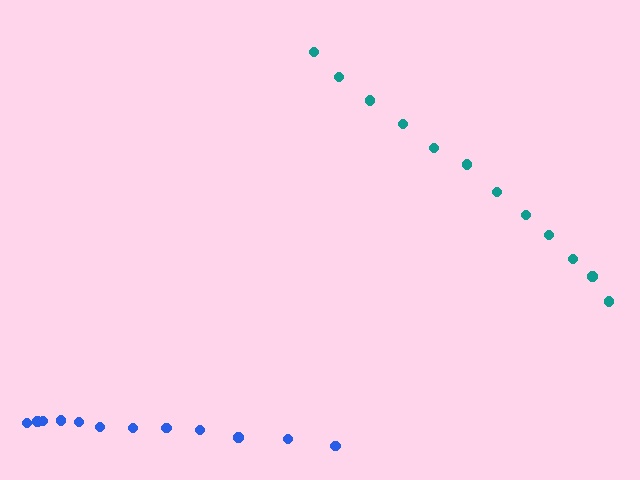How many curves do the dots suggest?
There are 2 distinct paths.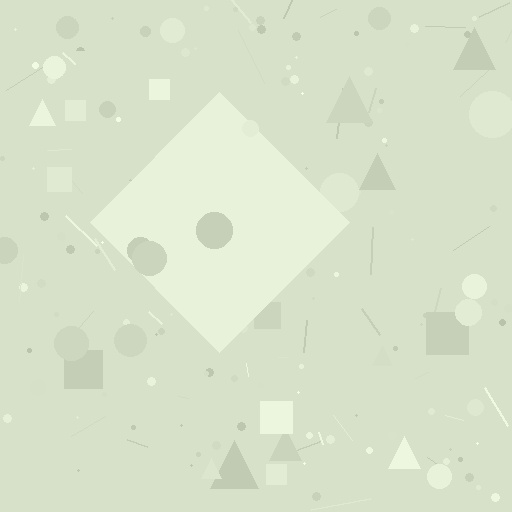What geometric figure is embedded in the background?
A diamond is embedded in the background.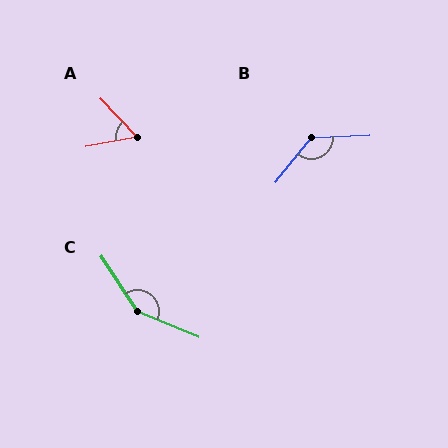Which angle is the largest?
C, at approximately 146 degrees.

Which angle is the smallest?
A, at approximately 57 degrees.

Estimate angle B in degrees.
Approximately 132 degrees.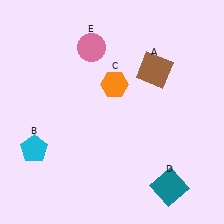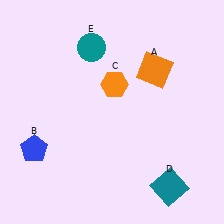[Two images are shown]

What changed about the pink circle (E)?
In Image 1, E is pink. In Image 2, it changed to teal.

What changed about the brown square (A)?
In Image 1, A is brown. In Image 2, it changed to orange.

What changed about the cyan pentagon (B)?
In Image 1, B is cyan. In Image 2, it changed to blue.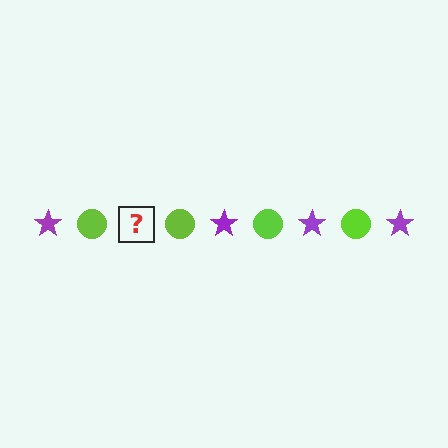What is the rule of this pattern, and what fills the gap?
The rule is that the pattern alternates between purple star and lime circle. The gap should be filled with a purple star.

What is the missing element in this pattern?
The missing element is a purple star.